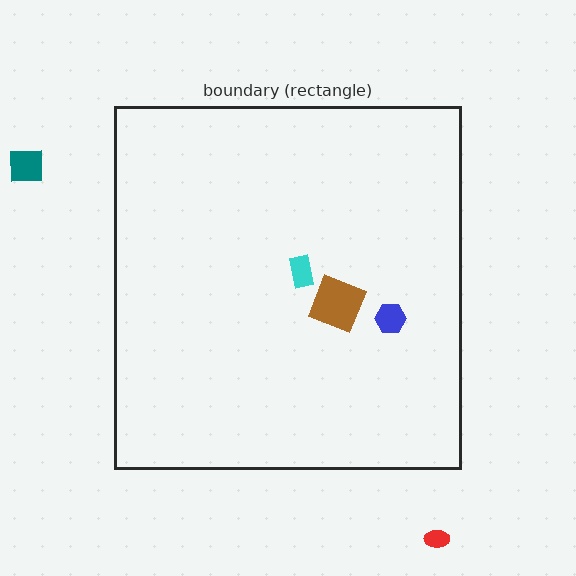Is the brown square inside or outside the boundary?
Inside.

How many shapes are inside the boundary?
3 inside, 2 outside.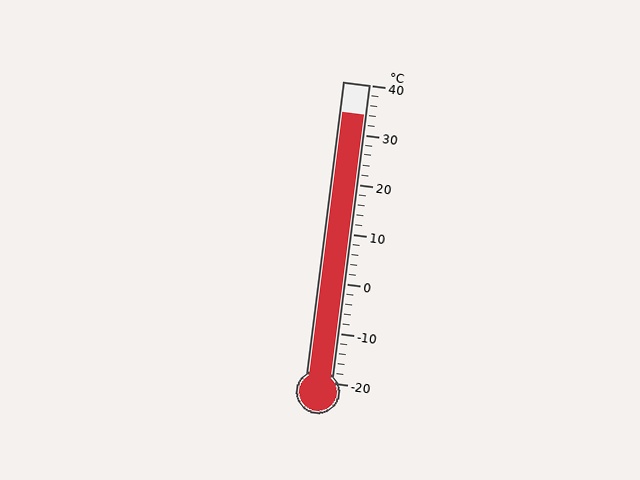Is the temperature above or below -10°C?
The temperature is above -10°C.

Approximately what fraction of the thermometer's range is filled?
The thermometer is filled to approximately 90% of its range.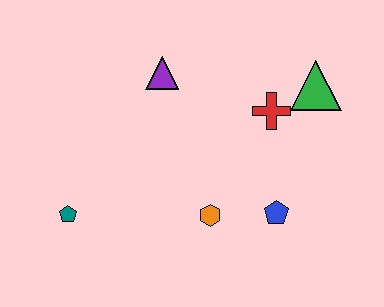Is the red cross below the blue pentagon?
No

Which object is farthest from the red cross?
The teal pentagon is farthest from the red cross.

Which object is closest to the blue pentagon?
The orange hexagon is closest to the blue pentagon.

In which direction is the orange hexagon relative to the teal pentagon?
The orange hexagon is to the right of the teal pentagon.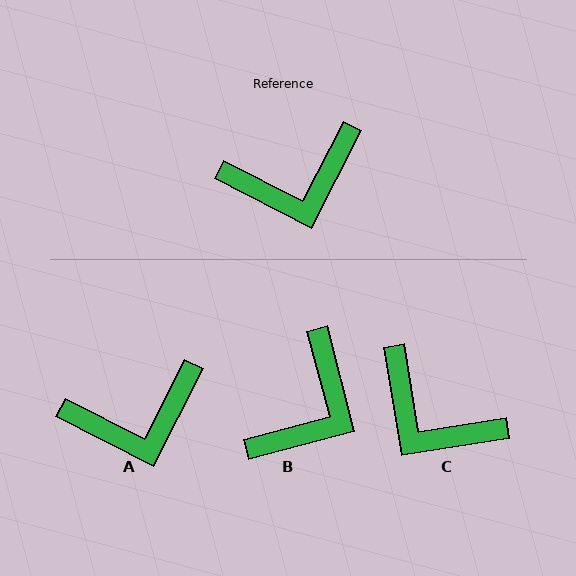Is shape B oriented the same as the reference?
No, it is off by about 42 degrees.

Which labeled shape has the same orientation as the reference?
A.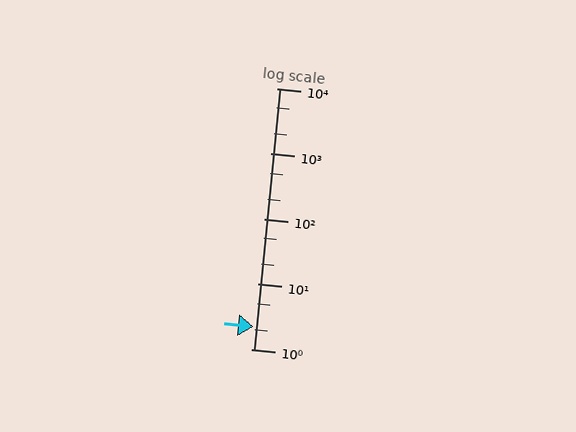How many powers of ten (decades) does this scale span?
The scale spans 4 decades, from 1 to 10000.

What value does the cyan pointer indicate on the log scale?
The pointer indicates approximately 2.2.